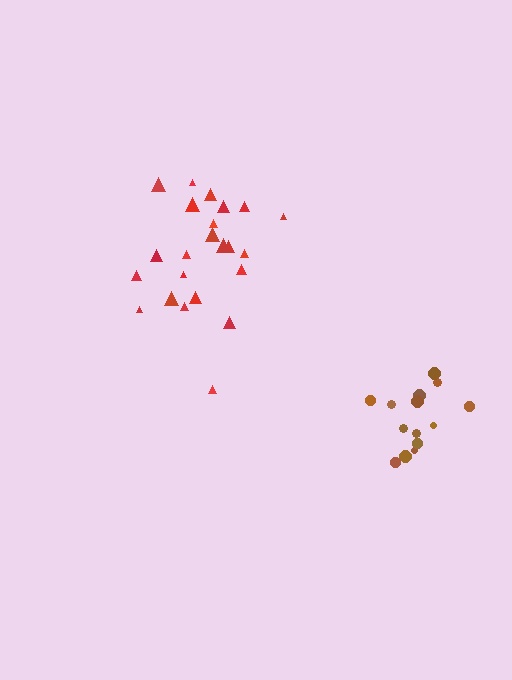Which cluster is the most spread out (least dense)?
Red.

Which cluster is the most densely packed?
Brown.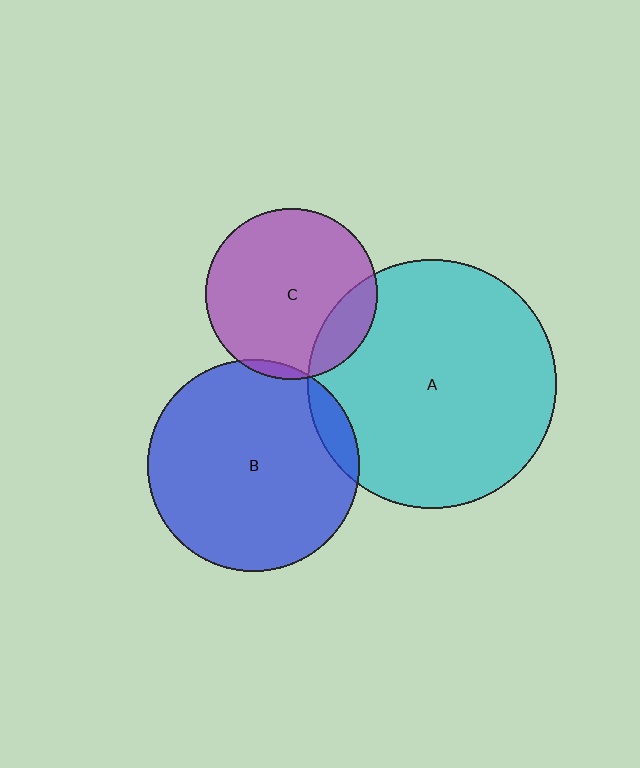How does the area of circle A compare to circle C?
Approximately 2.1 times.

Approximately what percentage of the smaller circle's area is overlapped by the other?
Approximately 15%.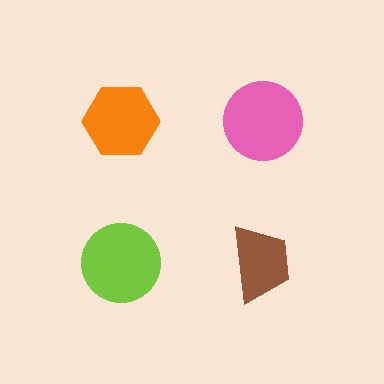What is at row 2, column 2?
A brown trapezoid.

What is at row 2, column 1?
A lime circle.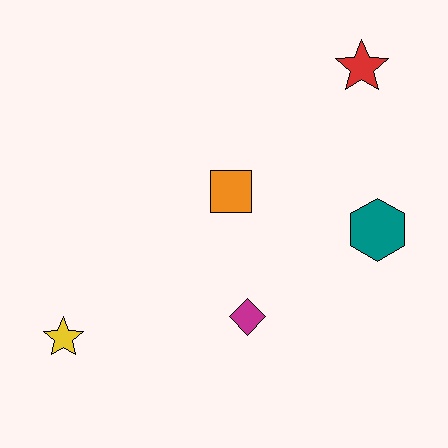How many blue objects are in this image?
There are no blue objects.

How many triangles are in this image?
There are no triangles.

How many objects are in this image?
There are 5 objects.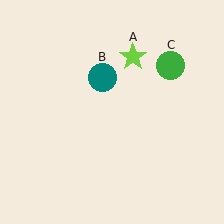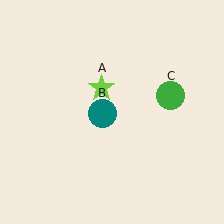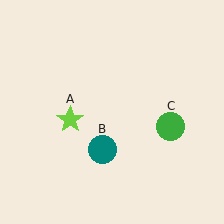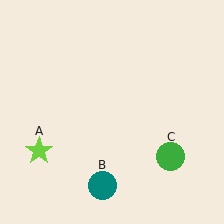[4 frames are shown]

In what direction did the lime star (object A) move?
The lime star (object A) moved down and to the left.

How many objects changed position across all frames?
3 objects changed position: lime star (object A), teal circle (object B), green circle (object C).